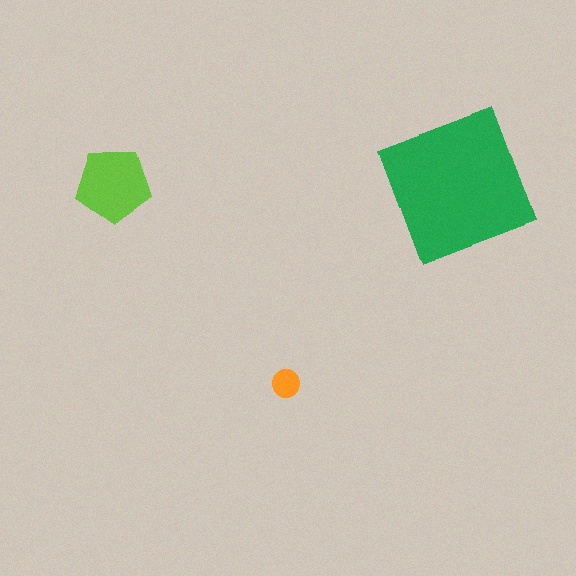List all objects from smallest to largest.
The orange circle, the lime pentagon, the green square.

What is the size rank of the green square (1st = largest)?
1st.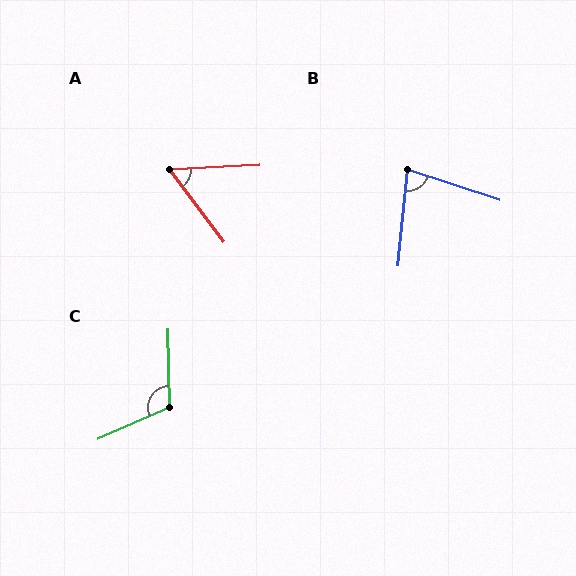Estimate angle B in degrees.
Approximately 77 degrees.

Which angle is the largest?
C, at approximately 113 degrees.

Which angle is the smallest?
A, at approximately 56 degrees.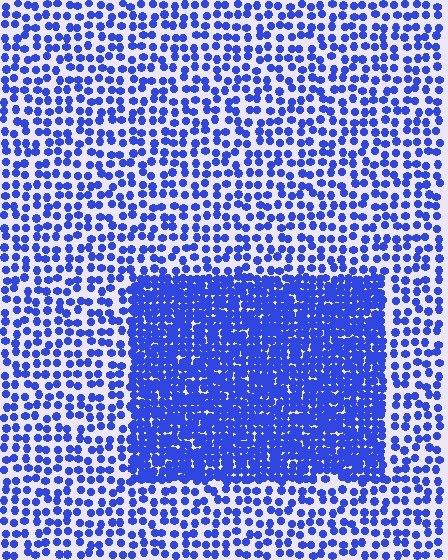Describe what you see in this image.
The image contains small blue elements arranged at two different densities. A rectangle-shaped region is visible where the elements are more densely packed than the surrounding area.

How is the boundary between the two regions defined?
The boundary is defined by a change in element density (approximately 2.4x ratio). All elements are the same color, size, and shape.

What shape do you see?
I see a rectangle.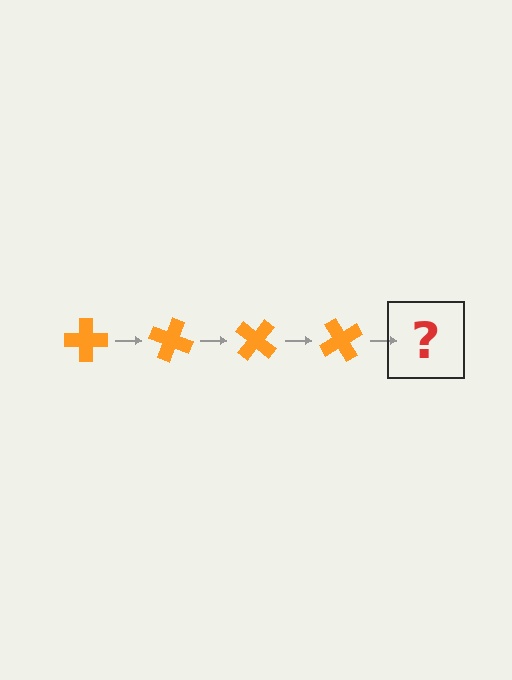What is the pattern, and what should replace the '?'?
The pattern is that the cross rotates 20 degrees each step. The '?' should be an orange cross rotated 80 degrees.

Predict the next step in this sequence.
The next step is an orange cross rotated 80 degrees.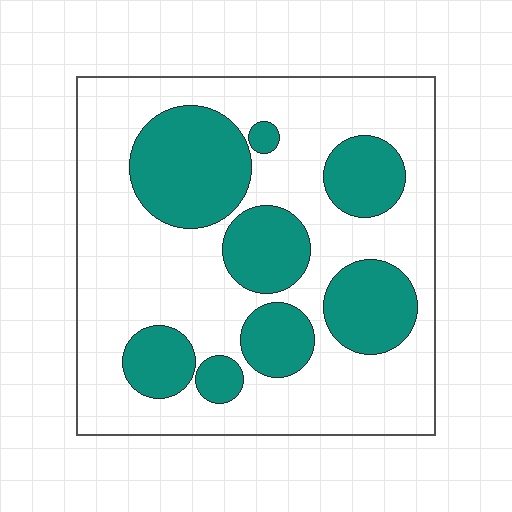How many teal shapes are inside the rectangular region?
8.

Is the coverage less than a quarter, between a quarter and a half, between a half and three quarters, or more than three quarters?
Between a quarter and a half.